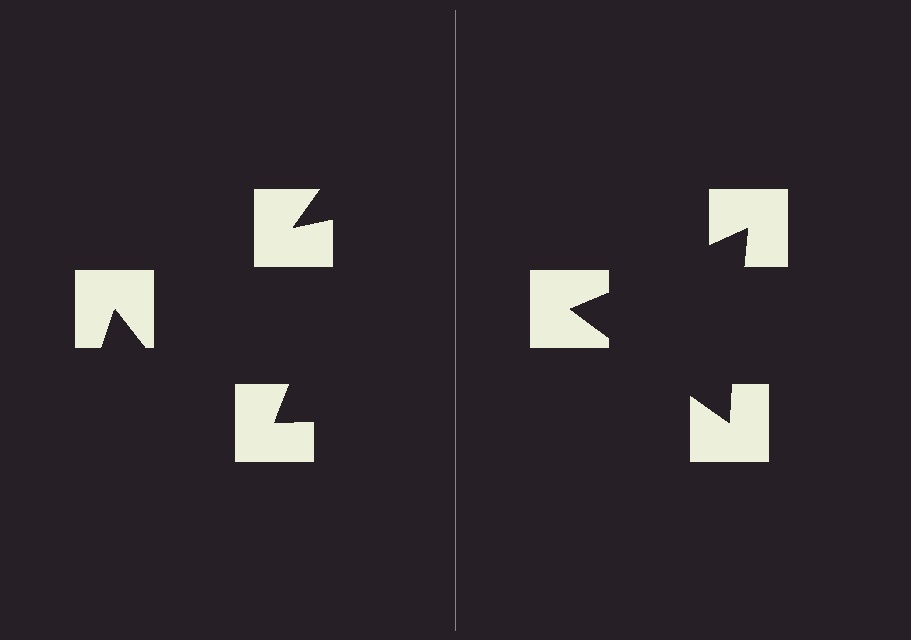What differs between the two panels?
The notched squares are positioned identically on both sides; only the wedge orientations differ. On the right they align to a triangle; on the left they are misaligned.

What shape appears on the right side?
An illusory triangle.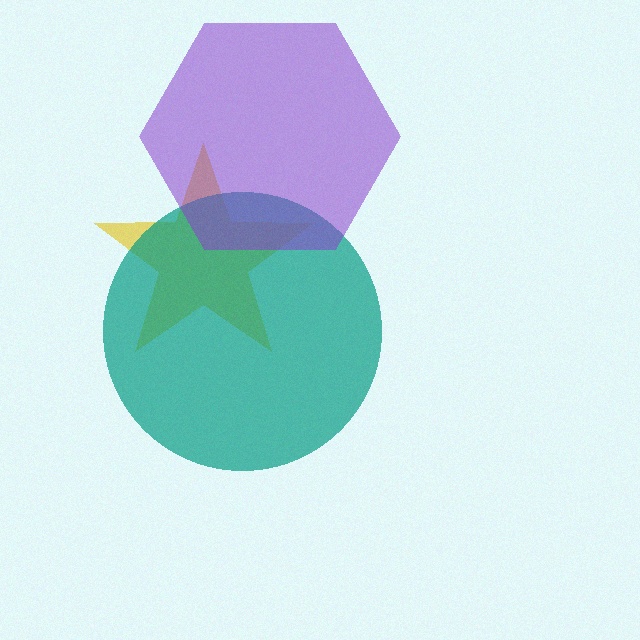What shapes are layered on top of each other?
The layered shapes are: a yellow star, a teal circle, a purple hexagon.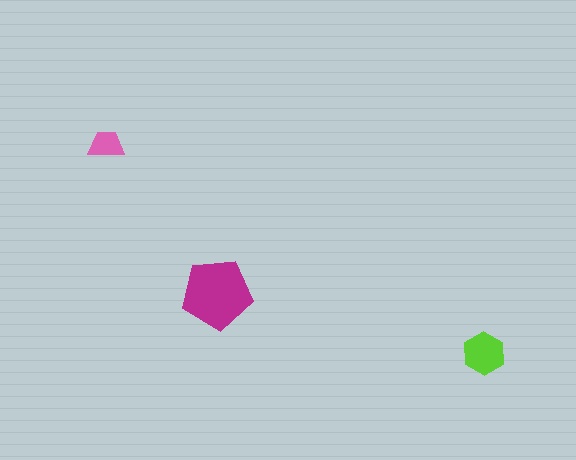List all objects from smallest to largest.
The pink trapezoid, the lime hexagon, the magenta pentagon.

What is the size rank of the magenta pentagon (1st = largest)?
1st.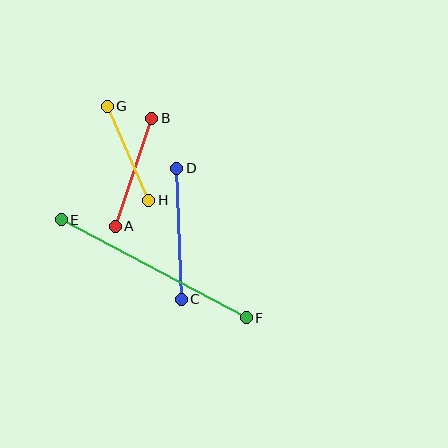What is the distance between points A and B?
The distance is approximately 114 pixels.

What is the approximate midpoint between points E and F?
The midpoint is at approximately (154, 269) pixels.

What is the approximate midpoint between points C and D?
The midpoint is at approximately (179, 234) pixels.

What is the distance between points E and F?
The distance is approximately 209 pixels.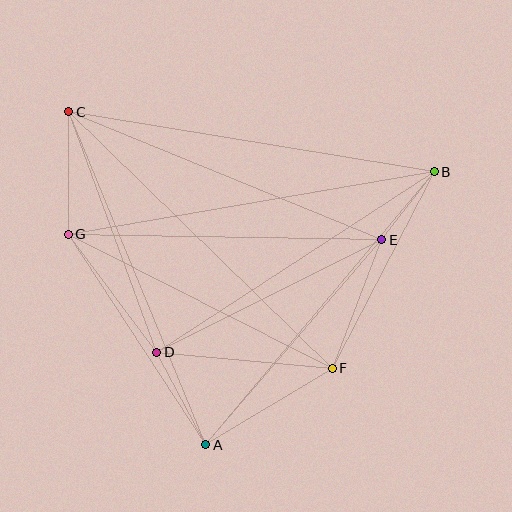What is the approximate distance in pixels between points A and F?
The distance between A and F is approximately 148 pixels.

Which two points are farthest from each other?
Points B and G are farthest from each other.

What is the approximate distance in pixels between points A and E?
The distance between A and E is approximately 271 pixels.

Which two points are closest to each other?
Points B and E are closest to each other.